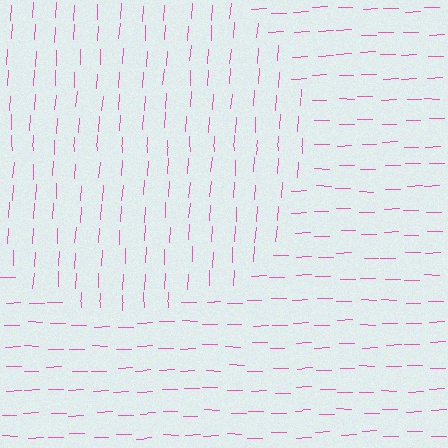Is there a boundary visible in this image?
Yes, there is a texture boundary formed by a change in line orientation.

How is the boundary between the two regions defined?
The boundary is defined purely by a change in line orientation (approximately 86 degrees difference). All lines are the same color and thickness.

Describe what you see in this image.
The image is filled with small pink line segments. A circle region in the image has lines oriented differently from the surrounding lines, creating a visible texture boundary.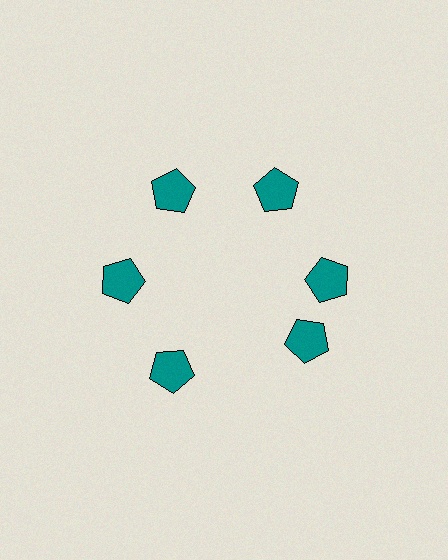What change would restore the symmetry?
The symmetry would be restored by rotating it back into even spacing with its neighbors so that all 6 pentagons sit at equal angles and equal distance from the center.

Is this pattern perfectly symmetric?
No. The 6 teal pentagons are arranged in a ring, but one element near the 5 o'clock position is rotated out of alignment along the ring, breaking the 6-fold rotational symmetry.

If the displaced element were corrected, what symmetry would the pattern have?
It would have 6-fold rotational symmetry — the pattern would map onto itself every 60 degrees.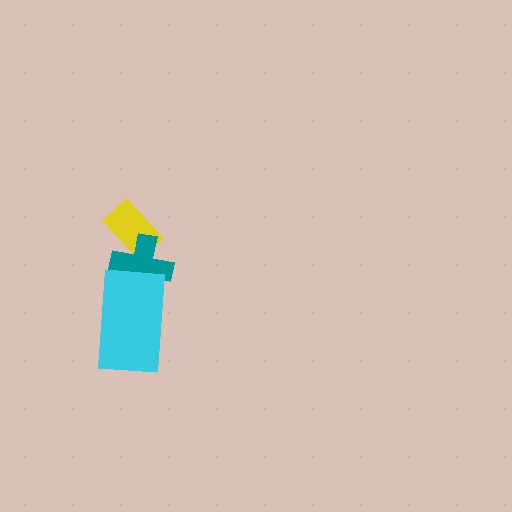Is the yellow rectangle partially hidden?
Yes, it is partially covered by another shape.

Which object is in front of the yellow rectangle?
The teal cross is in front of the yellow rectangle.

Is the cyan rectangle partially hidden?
No, no other shape covers it.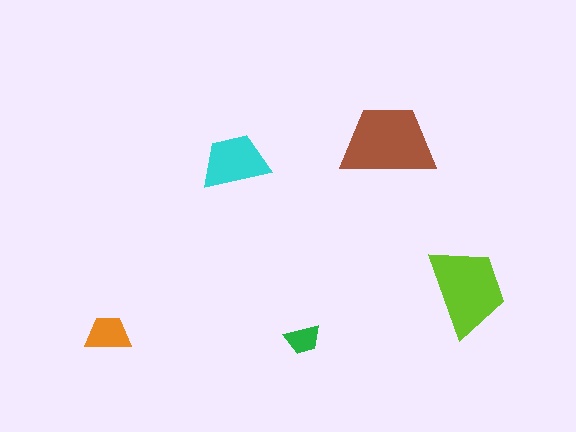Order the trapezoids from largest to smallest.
the brown one, the lime one, the cyan one, the orange one, the green one.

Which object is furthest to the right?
The lime trapezoid is rightmost.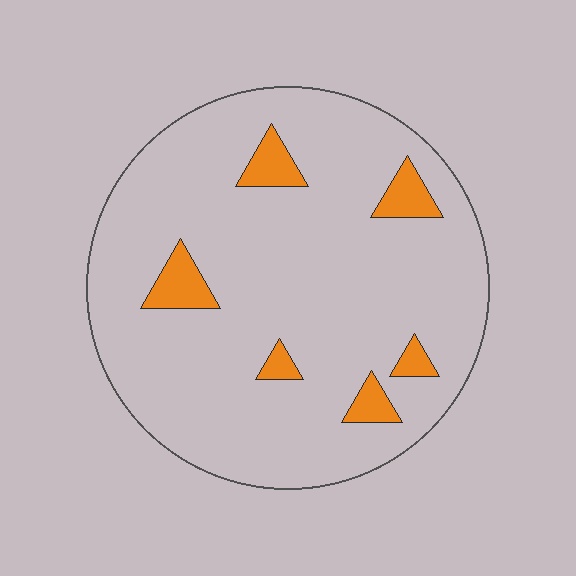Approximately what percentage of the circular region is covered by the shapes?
Approximately 10%.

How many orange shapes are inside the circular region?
6.